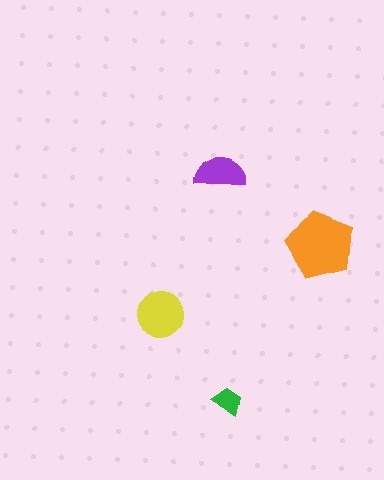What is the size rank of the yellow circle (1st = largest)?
2nd.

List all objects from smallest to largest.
The green trapezoid, the purple semicircle, the yellow circle, the orange pentagon.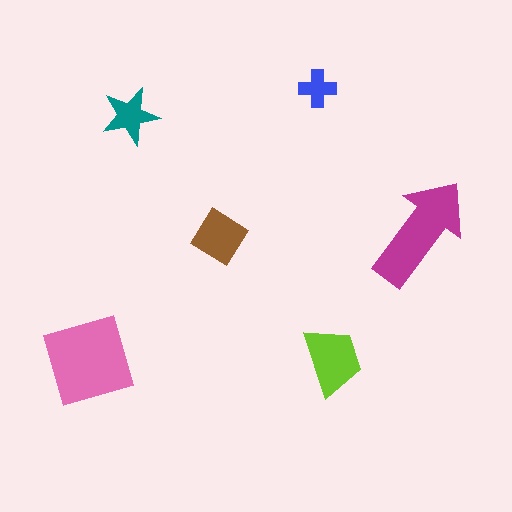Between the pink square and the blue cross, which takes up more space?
The pink square.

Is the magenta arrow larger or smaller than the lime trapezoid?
Larger.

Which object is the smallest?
The blue cross.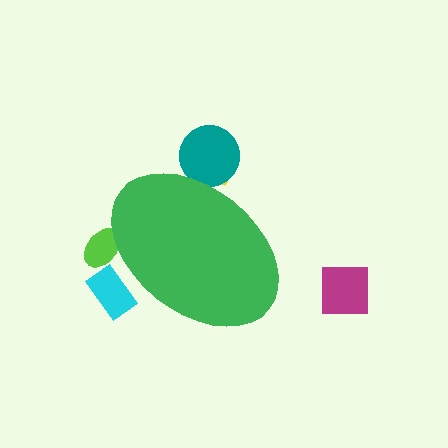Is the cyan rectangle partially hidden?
Yes, the cyan rectangle is partially hidden behind the green ellipse.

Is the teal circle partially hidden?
Yes, the teal circle is partially hidden behind the green ellipse.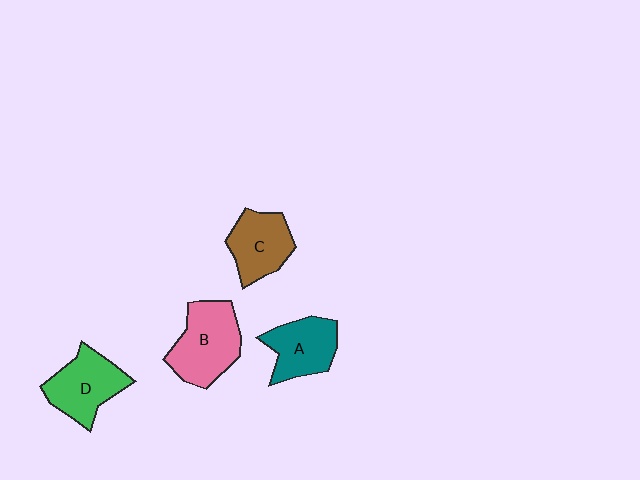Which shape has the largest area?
Shape B (pink).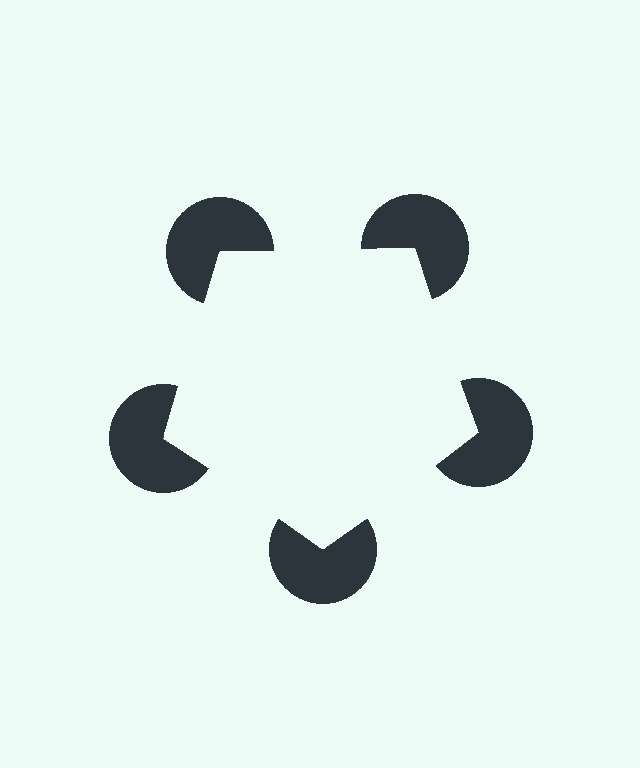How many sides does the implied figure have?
5 sides.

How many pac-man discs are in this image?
There are 5 — one at each vertex of the illusory pentagon.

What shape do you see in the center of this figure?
An illusory pentagon — its edges are inferred from the aligned wedge cuts in the pac-man discs, not physically drawn.